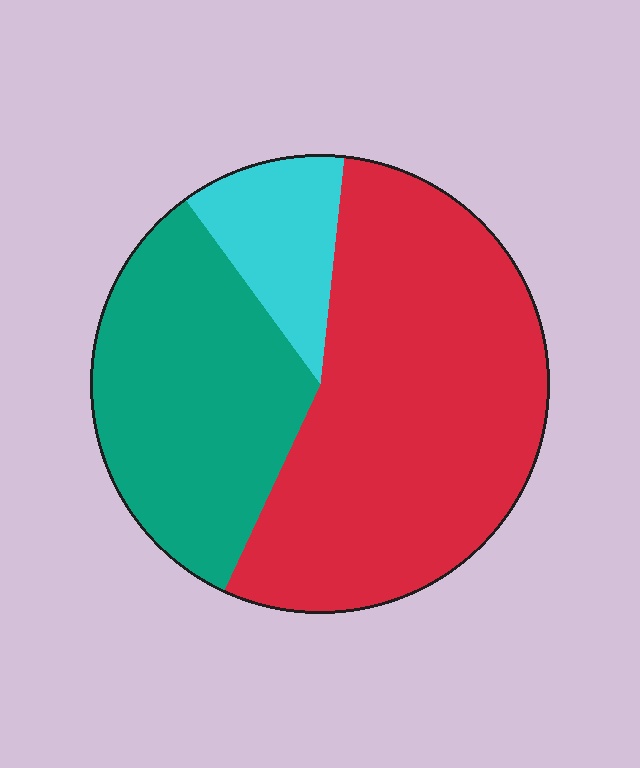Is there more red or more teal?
Red.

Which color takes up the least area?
Cyan, at roughly 10%.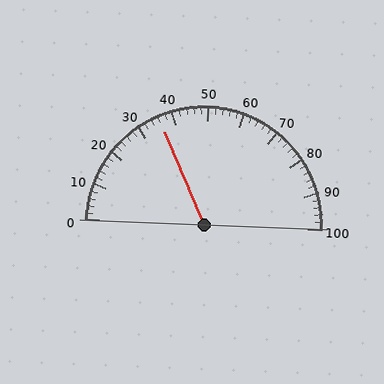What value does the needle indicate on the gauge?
The needle indicates approximately 36.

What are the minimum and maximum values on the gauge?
The gauge ranges from 0 to 100.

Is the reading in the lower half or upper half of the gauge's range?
The reading is in the lower half of the range (0 to 100).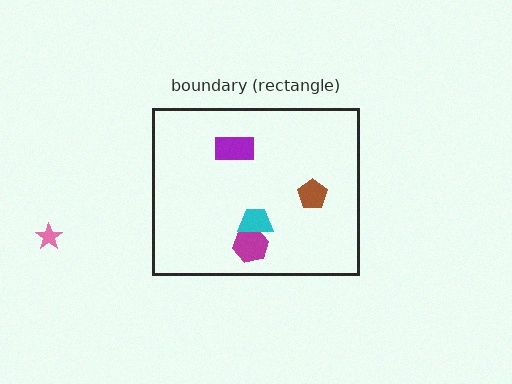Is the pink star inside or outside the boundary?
Outside.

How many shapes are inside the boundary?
4 inside, 1 outside.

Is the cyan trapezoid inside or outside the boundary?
Inside.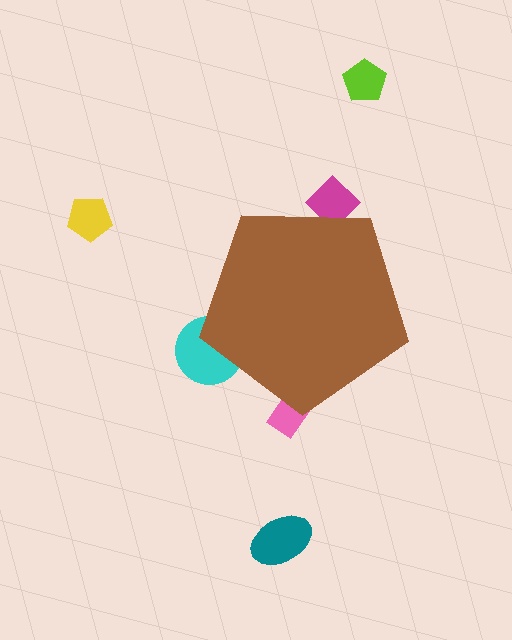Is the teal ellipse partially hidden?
No, the teal ellipse is fully visible.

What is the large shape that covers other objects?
A brown pentagon.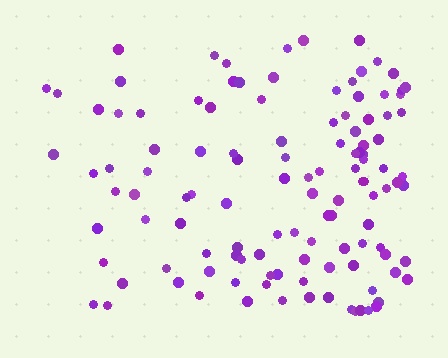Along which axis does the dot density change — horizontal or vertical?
Horizontal.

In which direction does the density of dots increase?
From left to right, with the right side densest.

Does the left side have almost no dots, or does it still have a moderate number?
Still a moderate number, just noticeably fewer than the right.